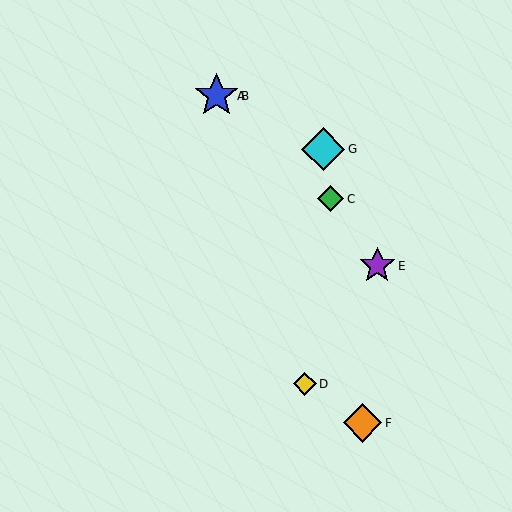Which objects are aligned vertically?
Objects A, B are aligned vertically.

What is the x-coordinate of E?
Object E is at x≈377.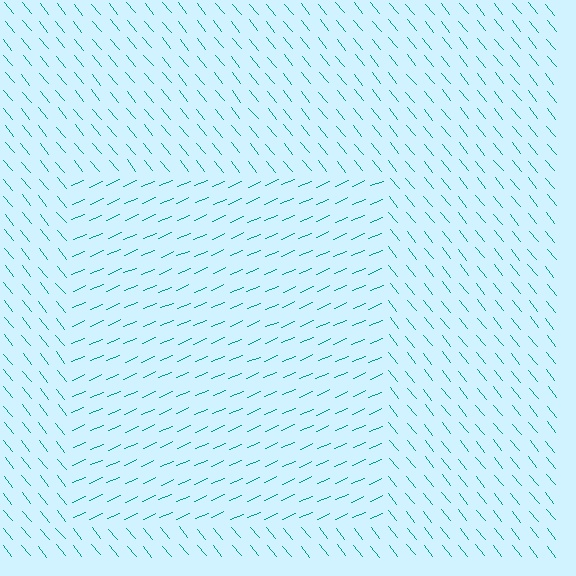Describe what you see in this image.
The image is filled with small teal line segments. A rectangle region in the image has lines oriented differently from the surrounding lines, creating a visible texture boundary.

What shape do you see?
I see a rectangle.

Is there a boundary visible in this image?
Yes, there is a texture boundary formed by a change in line orientation.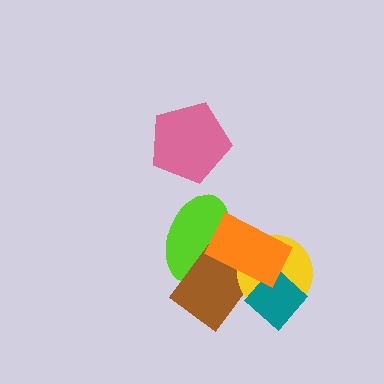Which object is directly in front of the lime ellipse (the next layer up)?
The brown rectangle is directly in front of the lime ellipse.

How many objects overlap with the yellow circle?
3 objects overlap with the yellow circle.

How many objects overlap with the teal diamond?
3 objects overlap with the teal diamond.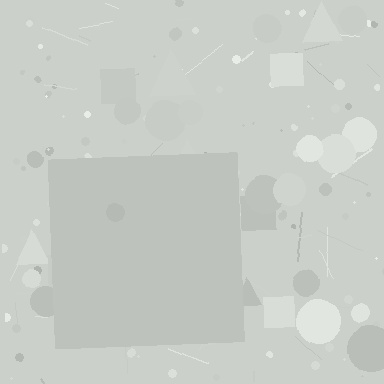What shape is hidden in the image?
A square is hidden in the image.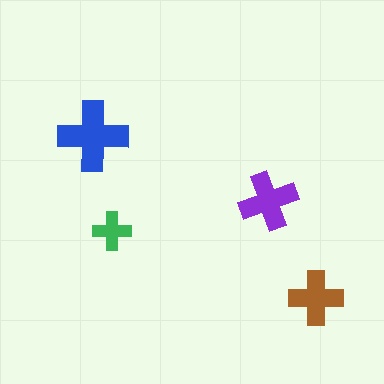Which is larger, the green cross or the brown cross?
The brown one.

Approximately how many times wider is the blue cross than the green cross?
About 2 times wider.